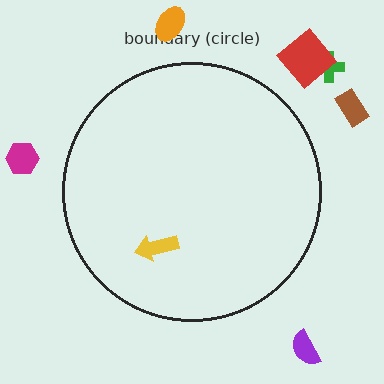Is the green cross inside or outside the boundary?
Outside.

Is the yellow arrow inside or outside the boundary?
Inside.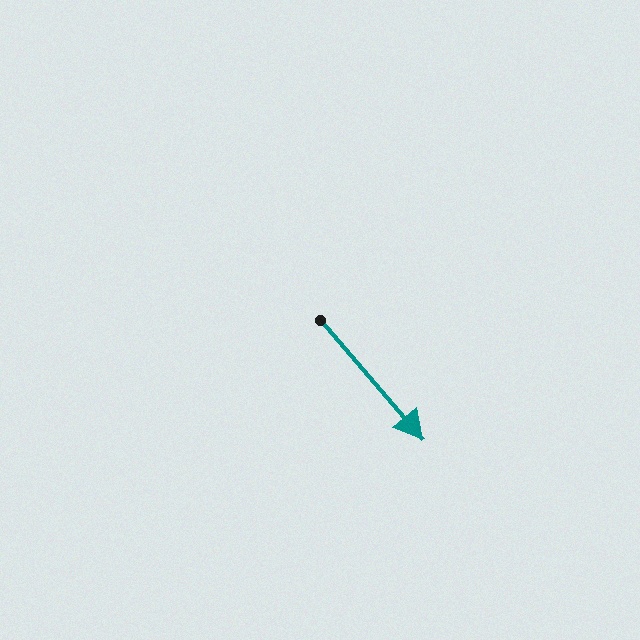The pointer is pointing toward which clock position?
Roughly 5 o'clock.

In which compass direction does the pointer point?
Southeast.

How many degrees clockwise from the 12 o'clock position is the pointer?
Approximately 139 degrees.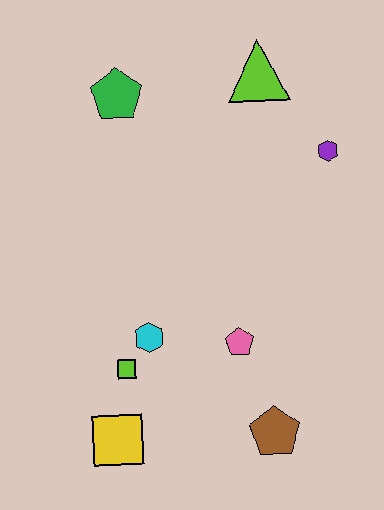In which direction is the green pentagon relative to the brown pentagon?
The green pentagon is above the brown pentagon.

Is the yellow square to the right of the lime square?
No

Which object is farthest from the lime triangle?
The yellow square is farthest from the lime triangle.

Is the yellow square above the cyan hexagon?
No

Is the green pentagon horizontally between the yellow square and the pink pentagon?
Yes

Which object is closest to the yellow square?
The lime square is closest to the yellow square.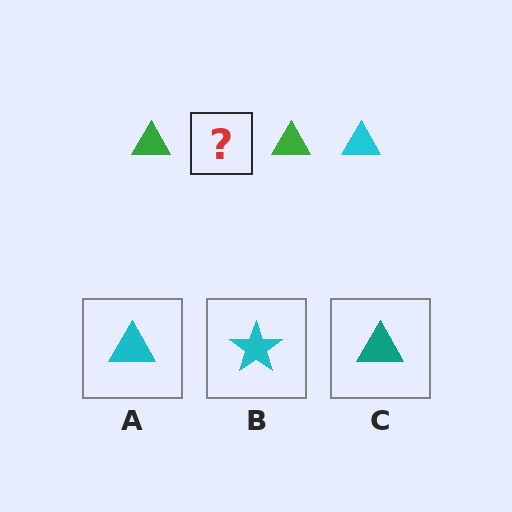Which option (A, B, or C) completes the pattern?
A.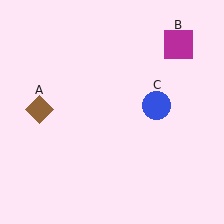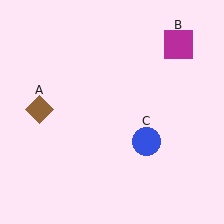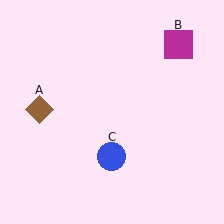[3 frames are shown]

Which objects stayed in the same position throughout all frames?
Brown diamond (object A) and magenta square (object B) remained stationary.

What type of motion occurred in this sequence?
The blue circle (object C) rotated clockwise around the center of the scene.